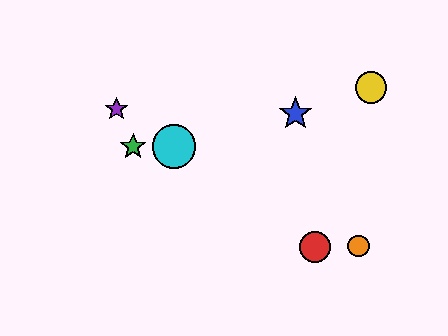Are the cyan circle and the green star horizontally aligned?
Yes, both are at y≈147.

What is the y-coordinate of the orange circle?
The orange circle is at y≈246.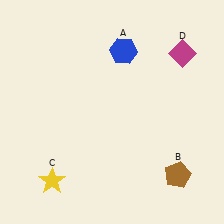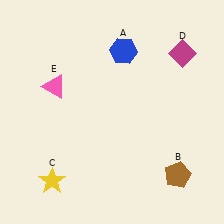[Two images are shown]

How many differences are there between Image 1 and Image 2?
There is 1 difference between the two images.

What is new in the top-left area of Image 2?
A pink triangle (E) was added in the top-left area of Image 2.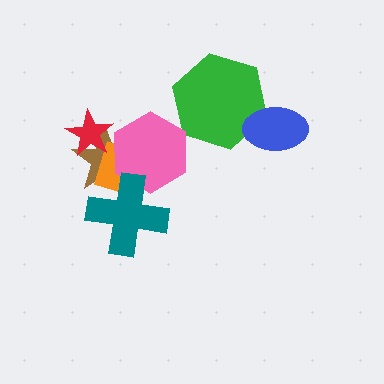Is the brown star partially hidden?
Yes, it is partially covered by another shape.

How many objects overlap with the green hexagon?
1 object overlaps with the green hexagon.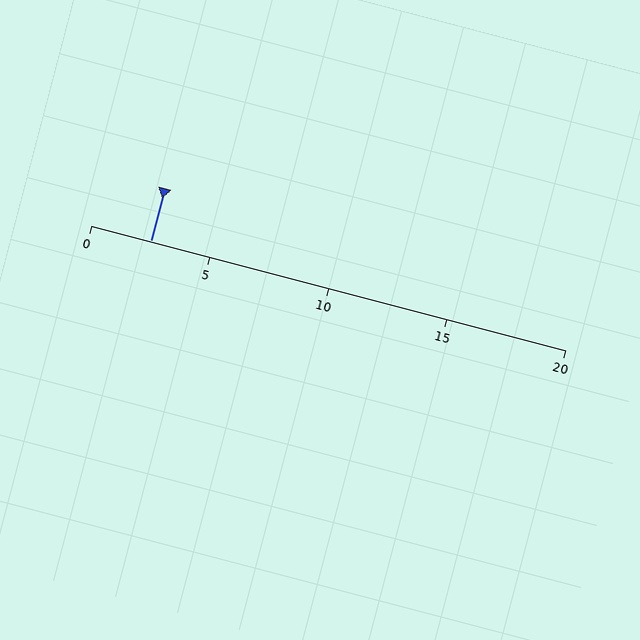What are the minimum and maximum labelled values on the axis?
The axis runs from 0 to 20.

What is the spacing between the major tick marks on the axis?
The major ticks are spaced 5 apart.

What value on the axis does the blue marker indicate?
The marker indicates approximately 2.5.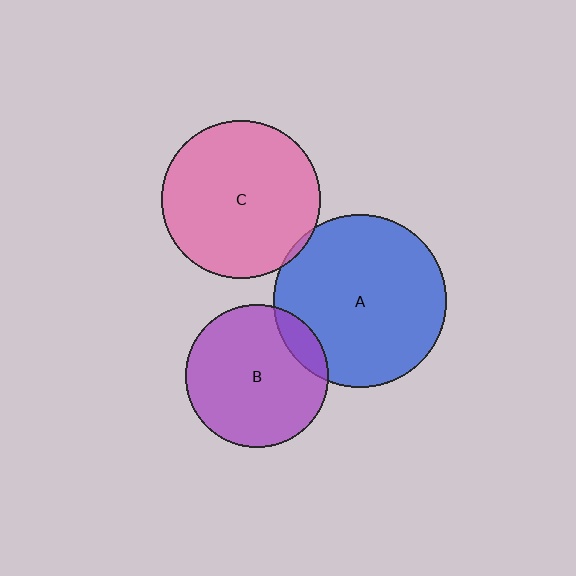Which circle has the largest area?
Circle A (blue).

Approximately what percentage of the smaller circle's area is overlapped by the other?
Approximately 5%.